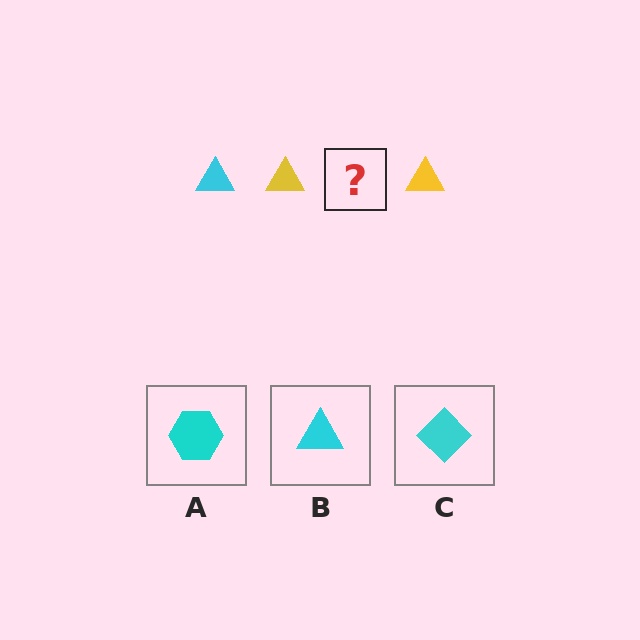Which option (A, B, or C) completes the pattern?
B.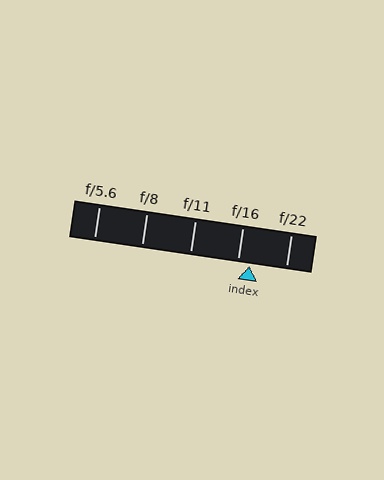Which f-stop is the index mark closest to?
The index mark is closest to f/16.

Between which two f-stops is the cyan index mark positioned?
The index mark is between f/16 and f/22.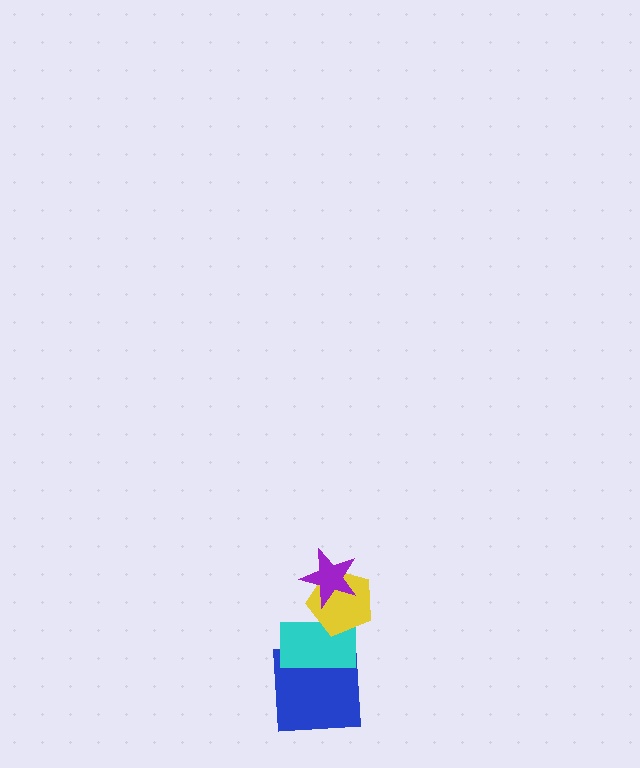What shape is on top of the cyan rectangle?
The yellow pentagon is on top of the cyan rectangle.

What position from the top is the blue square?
The blue square is 4th from the top.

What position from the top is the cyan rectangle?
The cyan rectangle is 3rd from the top.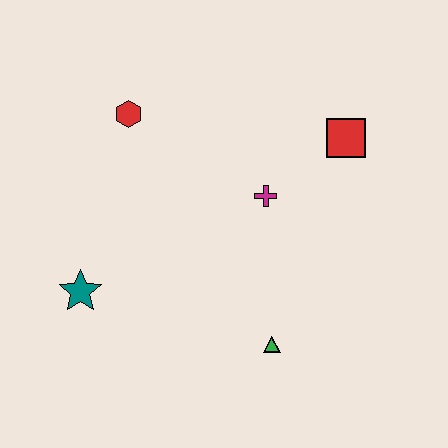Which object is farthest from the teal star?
The red square is farthest from the teal star.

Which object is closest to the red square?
The magenta cross is closest to the red square.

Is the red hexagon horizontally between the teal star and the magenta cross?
Yes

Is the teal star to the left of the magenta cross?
Yes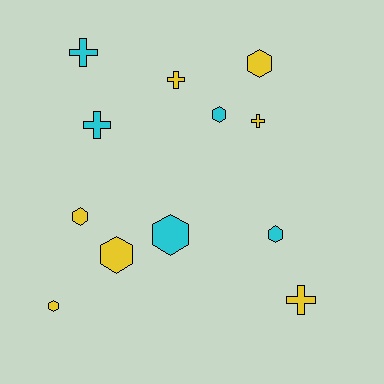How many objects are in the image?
There are 12 objects.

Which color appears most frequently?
Yellow, with 7 objects.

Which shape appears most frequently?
Hexagon, with 7 objects.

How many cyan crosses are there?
There are 2 cyan crosses.